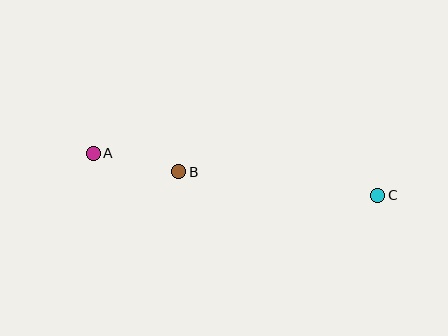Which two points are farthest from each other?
Points A and C are farthest from each other.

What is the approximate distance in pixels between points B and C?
The distance between B and C is approximately 200 pixels.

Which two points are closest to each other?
Points A and B are closest to each other.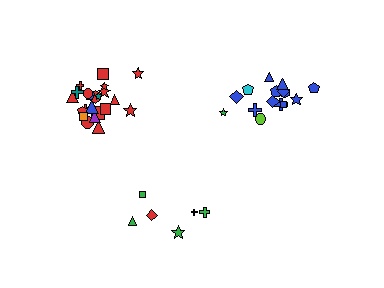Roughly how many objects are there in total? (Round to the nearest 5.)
Roughly 45 objects in total.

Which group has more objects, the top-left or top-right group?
The top-left group.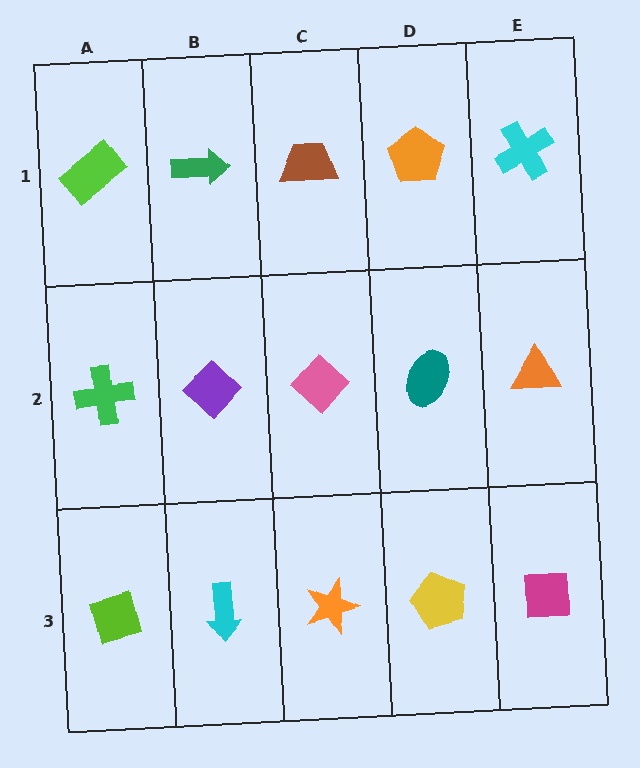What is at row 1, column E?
A cyan cross.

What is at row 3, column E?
A magenta square.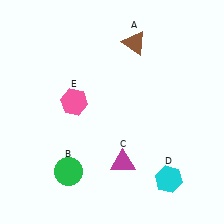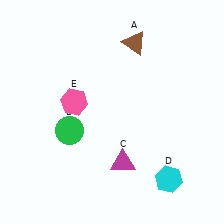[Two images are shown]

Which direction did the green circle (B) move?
The green circle (B) moved up.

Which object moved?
The green circle (B) moved up.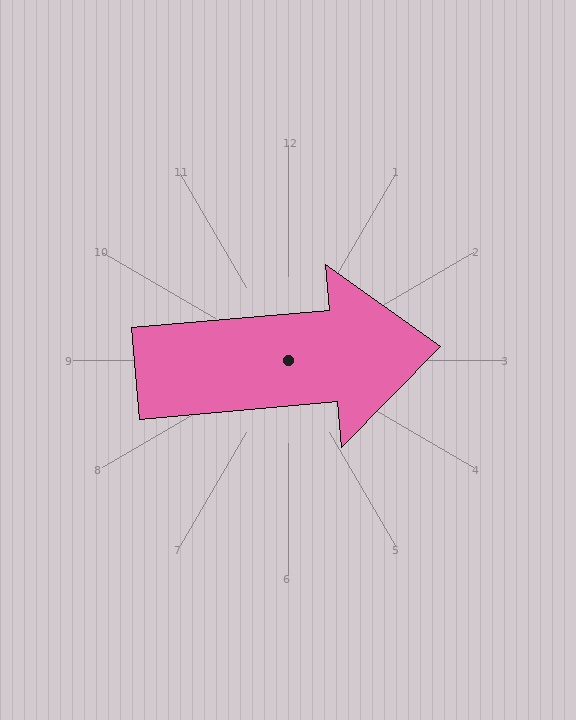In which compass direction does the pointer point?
East.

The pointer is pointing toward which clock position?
Roughly 3 o'clock.